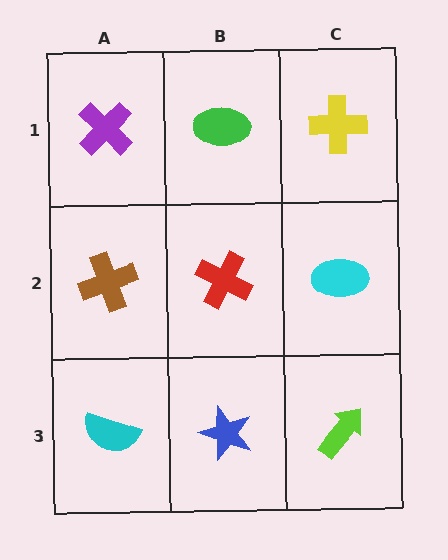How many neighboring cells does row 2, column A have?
3.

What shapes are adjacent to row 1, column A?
A brown cross (row 2, column A), a green ellipse (row 1, column B).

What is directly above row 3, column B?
A red cross.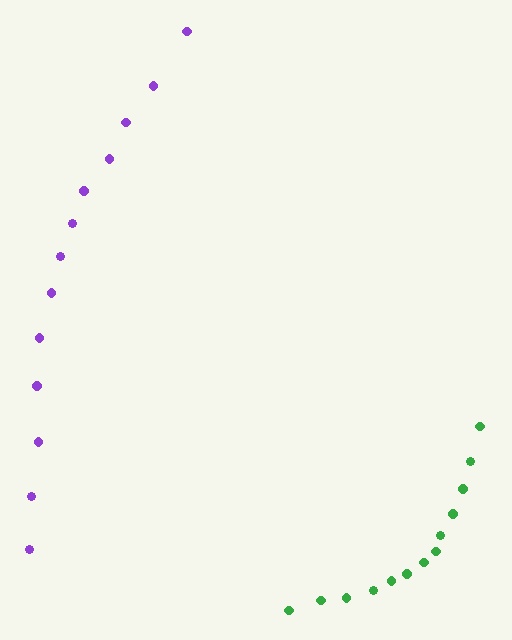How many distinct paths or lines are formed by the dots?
There are 2 distinct paths.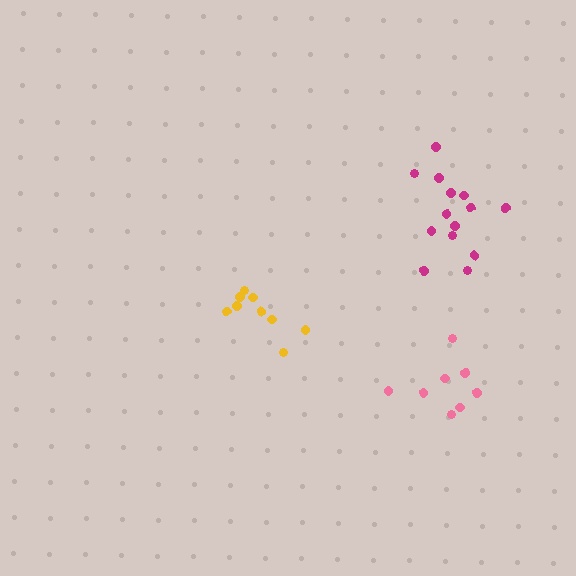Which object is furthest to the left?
The yellow cluster is leftmost.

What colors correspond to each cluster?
The clusters are colored: magenta, yellow, pink.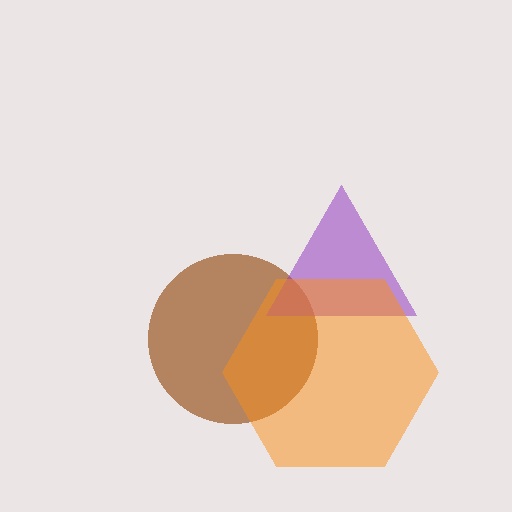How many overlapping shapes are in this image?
There are 3 overlapping shapes in the image.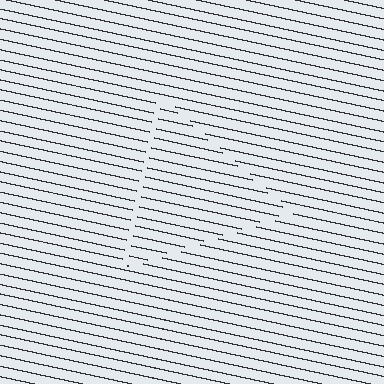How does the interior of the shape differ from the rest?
The interior of the shape contains the same grating, shifted by half a period — the contour is defined by the phase discontinuity where line-ends from the inner and outer gratings abut.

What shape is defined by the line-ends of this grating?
An illusory triangle. The interior of the shape contains the same grating, shifted by half a period — the contour is defined by the phase discontinuity where line-ends from the inner and outer gratings abut.